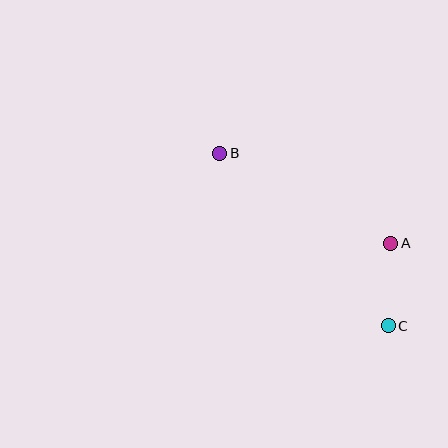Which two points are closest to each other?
Points A and C are closest to each other.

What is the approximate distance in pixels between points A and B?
The distance between A and B is approximately 193 pixels.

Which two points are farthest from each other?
Points B and C are farthest from each other.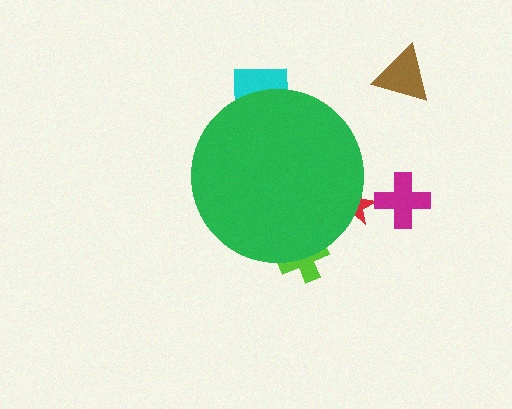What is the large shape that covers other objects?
A green circle.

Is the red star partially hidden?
Yes, the red star is partially hidden behind the green circle.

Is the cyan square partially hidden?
Yes, the cyan square is partially hidden behind the green circle.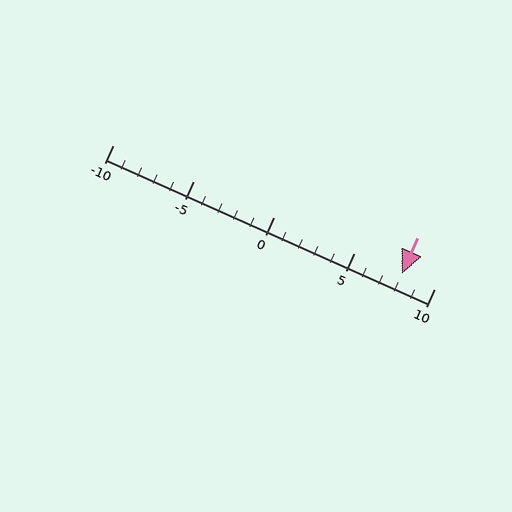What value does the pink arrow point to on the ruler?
The pink arrow points to approximately 8.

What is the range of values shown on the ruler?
The ruler shows values from -10 to 10.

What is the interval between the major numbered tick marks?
The major tick marks are spaced 5 units apart.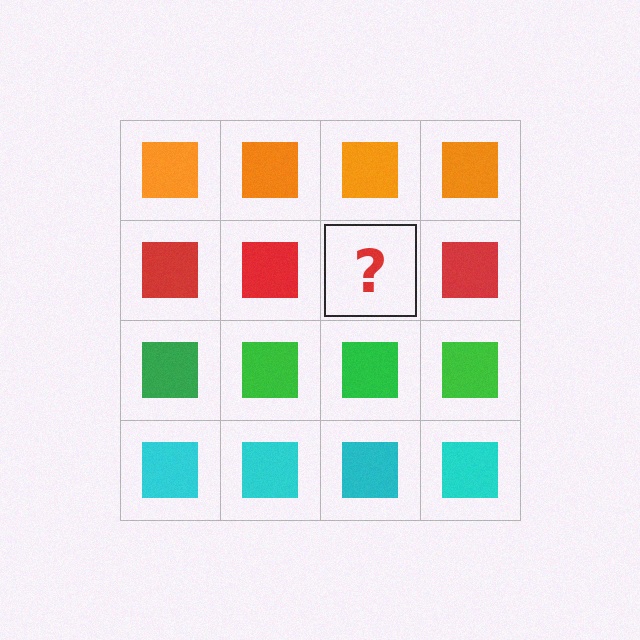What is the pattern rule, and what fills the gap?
The rule is that each row has a consistent color. The gap should be filled with a red square.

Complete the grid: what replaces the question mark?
The question mark should be replaced with a red square.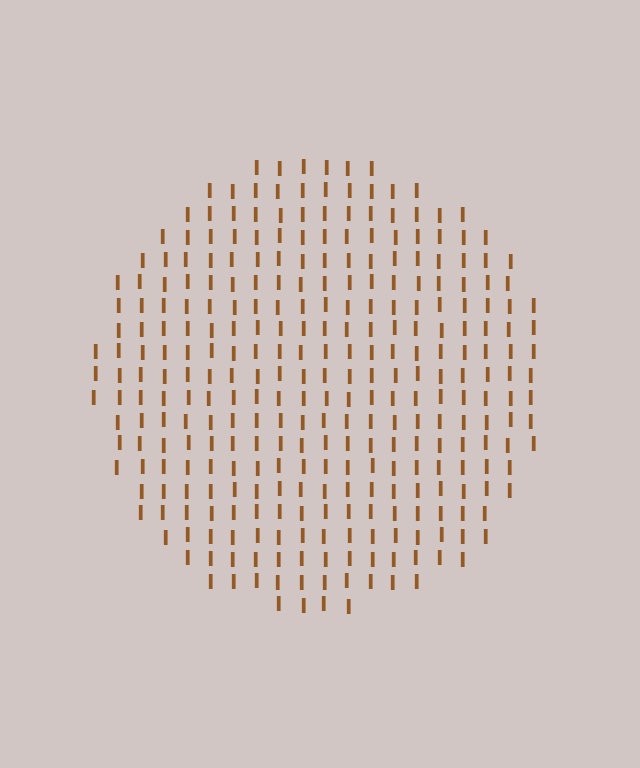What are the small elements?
The small elements are letter I's.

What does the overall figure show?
The overall figure shows a circle.